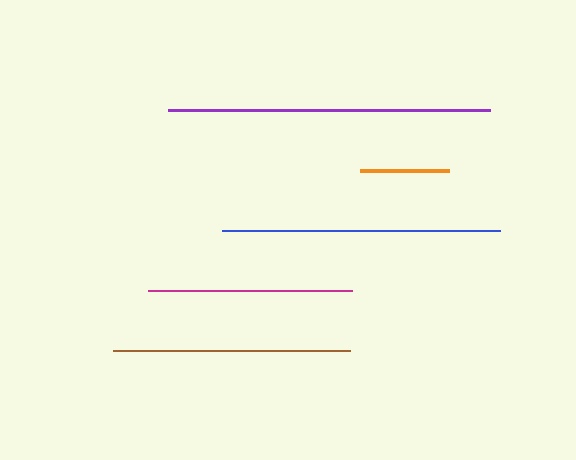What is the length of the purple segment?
The purple segment is approximately 322 pixels long.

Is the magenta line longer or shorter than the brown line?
The brown line is longer than the magenta line.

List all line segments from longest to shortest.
From longest to shortest: purple, blue, brown, magenta, orange.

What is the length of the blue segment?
The blue segment is approximately 277 pixels long.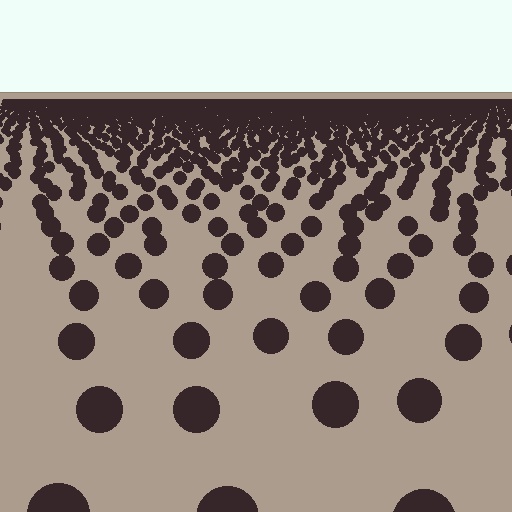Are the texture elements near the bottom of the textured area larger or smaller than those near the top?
Larger. Near the bottom, elements are closer to the viewer and appear at a bigger on-screen size.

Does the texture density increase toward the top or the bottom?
Density increases toward the top.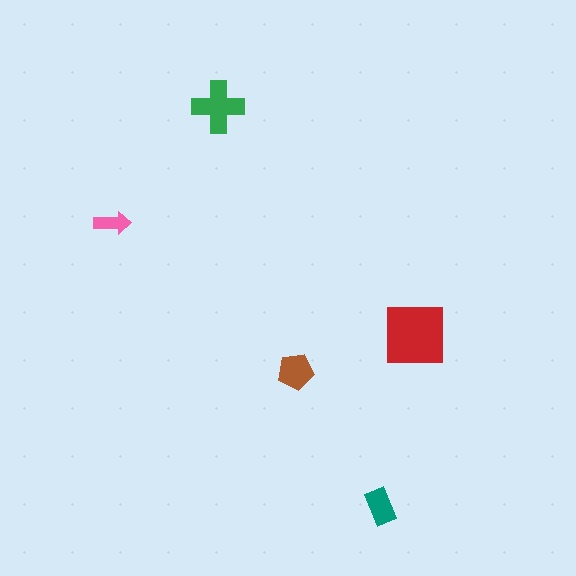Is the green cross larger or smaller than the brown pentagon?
Larger.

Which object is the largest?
The red square.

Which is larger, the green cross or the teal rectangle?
The green cross.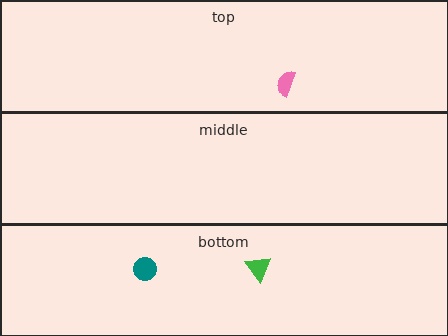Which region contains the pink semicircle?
The top region.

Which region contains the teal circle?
The bottom region.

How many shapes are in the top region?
1.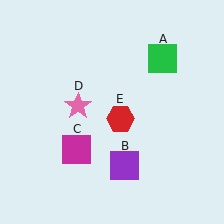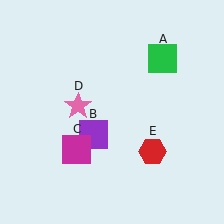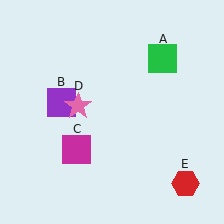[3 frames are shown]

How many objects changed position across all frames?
2 objects changed position: purple square (object B), red hexagon (object E).